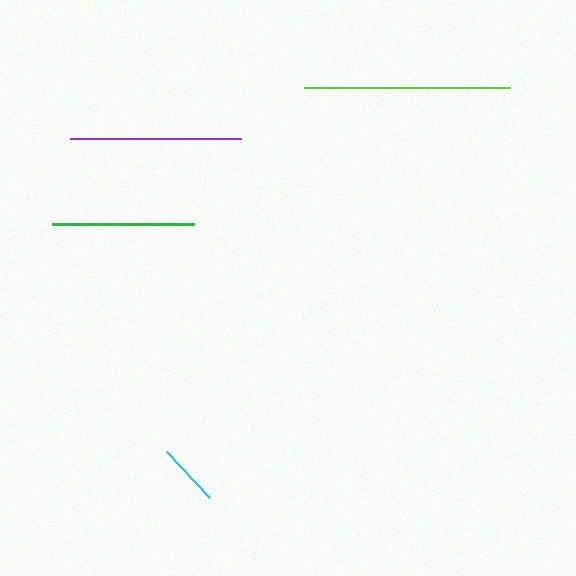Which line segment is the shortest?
The cyan line is the shortest at approximately 63 pixels.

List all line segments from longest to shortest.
From longest to shortest: lime, purple, green, cyan.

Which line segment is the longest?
The lime line is the longest at approximately 206 pixels.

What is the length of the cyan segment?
The cyan segment is approximately 63 pixels long.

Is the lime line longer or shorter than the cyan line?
The lime line is longer than the cyan line.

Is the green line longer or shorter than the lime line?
The lime line is longer than the green line.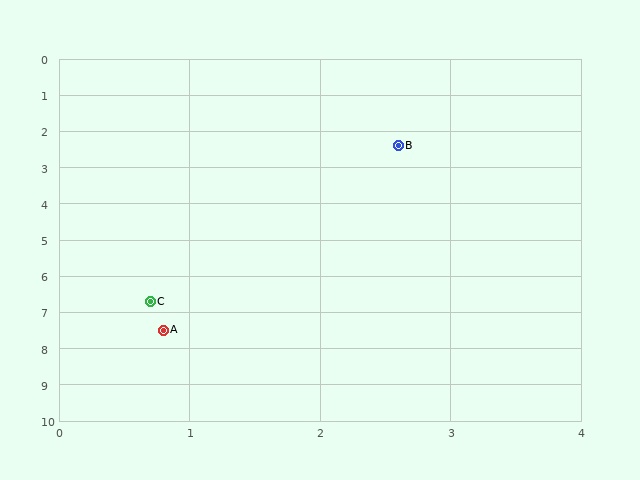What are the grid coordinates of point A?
Point A is at approximately (0.8, 7.5).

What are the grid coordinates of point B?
Point B is at approximately (2.6, 2.4).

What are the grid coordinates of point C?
Point C is at approximately (0.7, 6.7).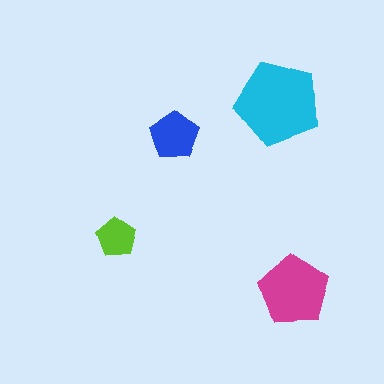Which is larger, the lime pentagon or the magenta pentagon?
The magenta one.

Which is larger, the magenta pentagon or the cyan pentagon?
The cyan one.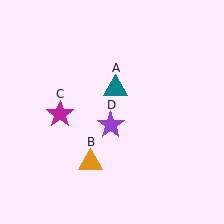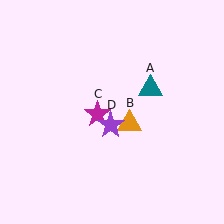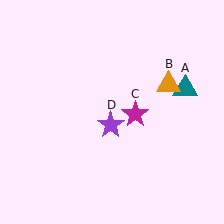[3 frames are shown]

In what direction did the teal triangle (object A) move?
The teal triangle (object A) moved right.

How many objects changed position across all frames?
3 objects changed position: teal triangle (object A), orange triangle (object B), magenta star (object C).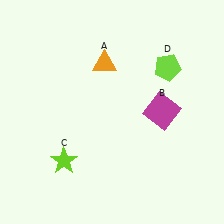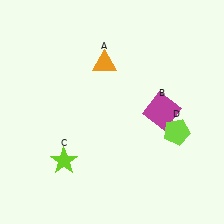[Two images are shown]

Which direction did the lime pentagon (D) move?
The lime pentagon (D) moved down.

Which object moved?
The lime pentagon (D) moved down.